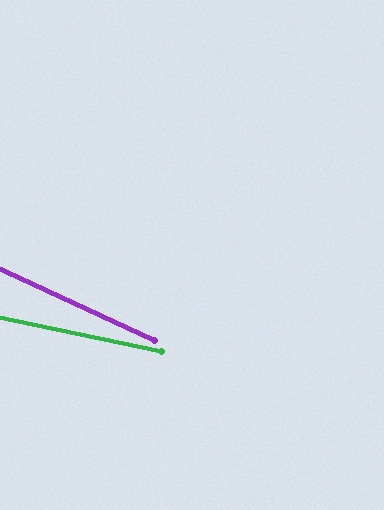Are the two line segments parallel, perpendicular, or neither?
Neither parallel nor perpendicular — they differ by about 13°.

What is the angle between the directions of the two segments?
Approximately 13 degrees.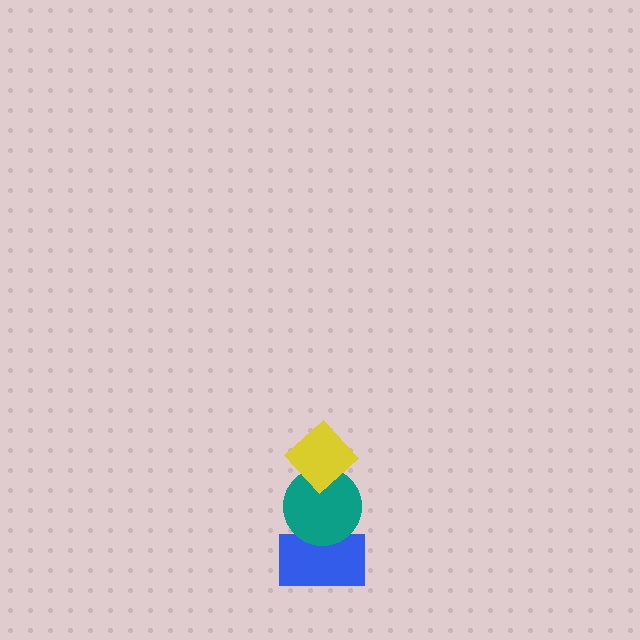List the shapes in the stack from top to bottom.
From top to bottom: the yellow diamond, the teal circle, the blue rectangle.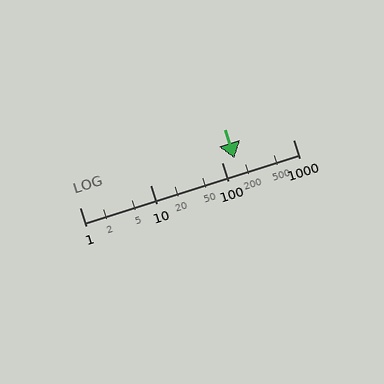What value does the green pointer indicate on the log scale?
The pointer indicates approximately 150.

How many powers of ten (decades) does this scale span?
The scale spans 3 decades, from 1 to 1000.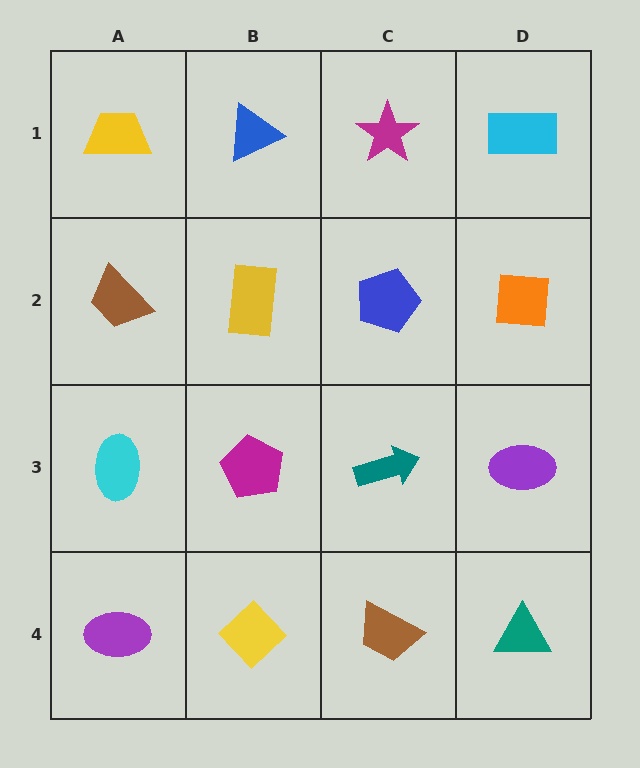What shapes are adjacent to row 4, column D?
A purple ellipse (row 3, column D), a brown trapezoid (row 4, column C).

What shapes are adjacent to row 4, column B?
A magenta pentagon (row 3, column B), a purple ellipse (row 4, column A), a brown trapezoid (row 4, column C).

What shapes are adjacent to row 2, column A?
A yellow trapezoid (row 1, column A), a cyan ellipse (row 3, column A), a yellow rectangle (row 2, column B).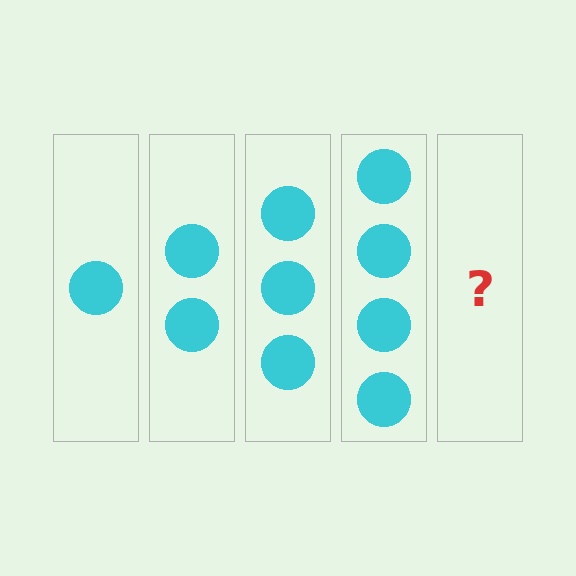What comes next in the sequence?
The next element should be 5 circles.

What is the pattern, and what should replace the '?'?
The pattern is that each step adds one more circle. The '?' should be 5 circles.